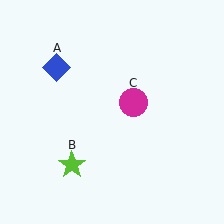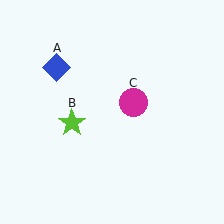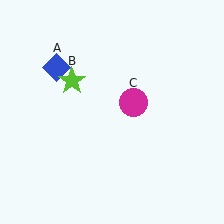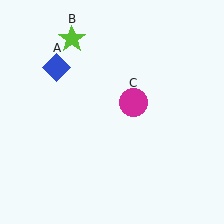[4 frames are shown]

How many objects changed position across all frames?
1 object changed position: lime star (object B).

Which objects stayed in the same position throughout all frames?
Blue diamond (object A) and magenta circle (object C) remained stationary.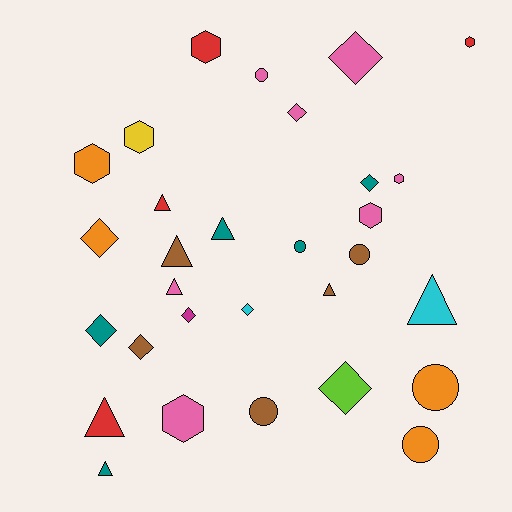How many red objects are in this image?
There are 4 red objects.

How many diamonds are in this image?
There are 9 diamonds.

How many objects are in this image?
There are 30 objects.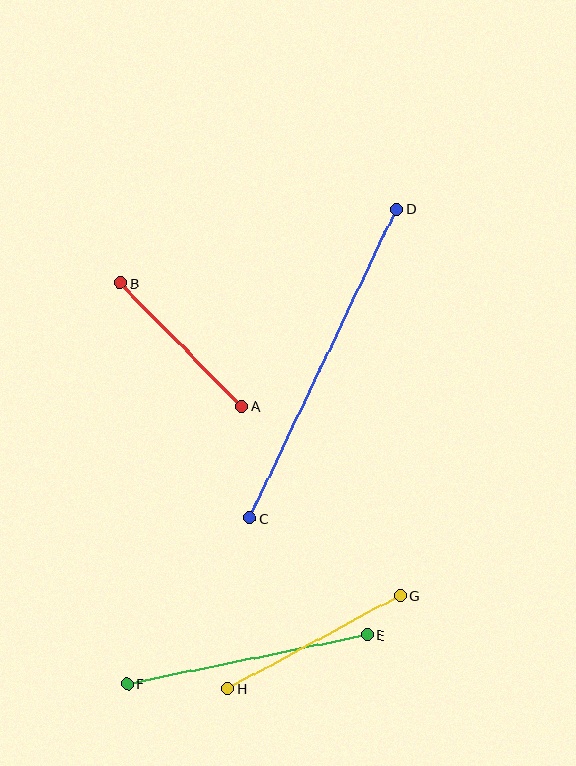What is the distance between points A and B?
The distance is approximately 173 pixels.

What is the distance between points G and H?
The distance is approximately 196 pixels.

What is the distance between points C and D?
The distance is approximately 342 pixels.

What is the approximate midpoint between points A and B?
The midpoint is at approximately (181, 345) pixels.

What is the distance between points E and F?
The distance is approximately 245 pixels.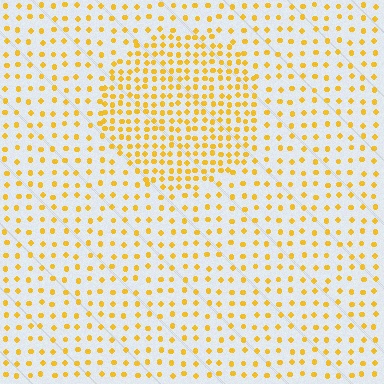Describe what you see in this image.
The image contains small yellow elements arranged at two different densities. A circle-shaped region is visible where the elements are more densely packed than the surrounding area.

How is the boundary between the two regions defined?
The boundary is defined by a change in element density (approximately 2.0x ratio). All elements are the same color, size, and shape.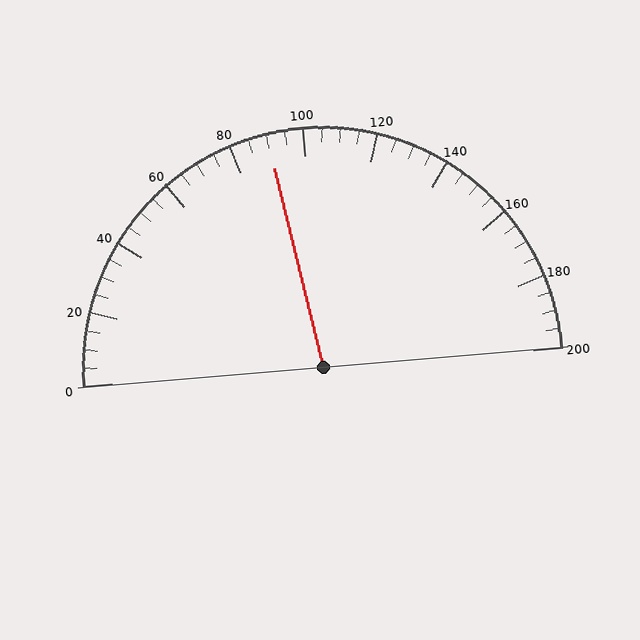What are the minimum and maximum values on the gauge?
The gauge ranges from 0 to 200.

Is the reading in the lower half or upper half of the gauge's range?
The reading is in the lower half of the range (0 to 200).